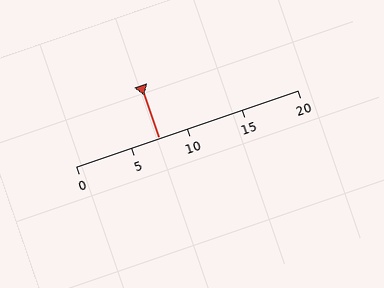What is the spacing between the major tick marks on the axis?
The major ticks are spaced 5 apart.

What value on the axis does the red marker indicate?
The marker indicates approximately 7.5.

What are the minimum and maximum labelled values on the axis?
The axis runs from 0 to 20.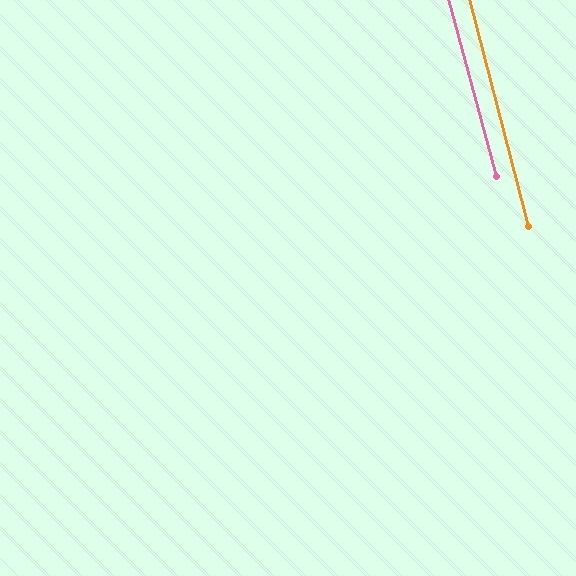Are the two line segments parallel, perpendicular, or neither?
Parallel — their directions differ by only 0.2°.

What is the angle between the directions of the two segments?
Approximately 0 degrees.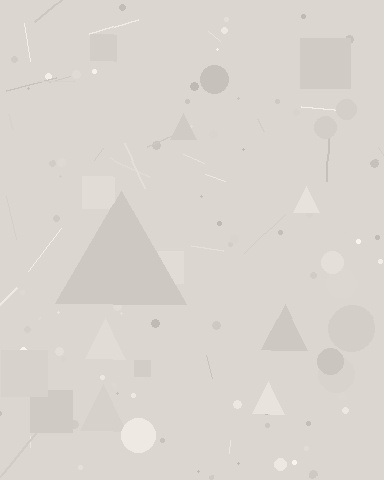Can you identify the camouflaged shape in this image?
The camouflaged shape is a triangle.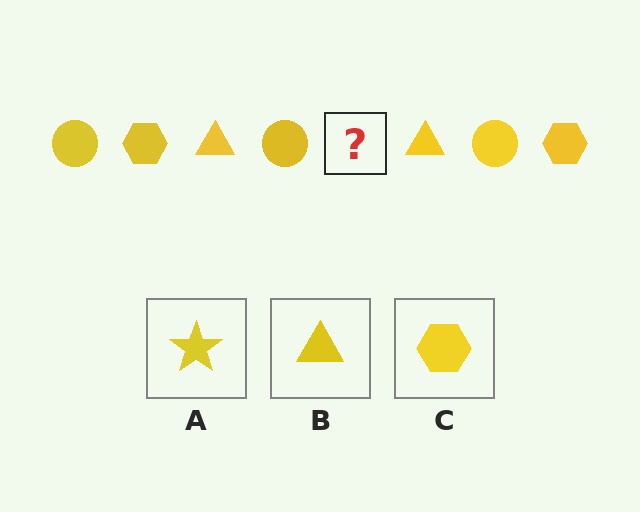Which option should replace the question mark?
Option C.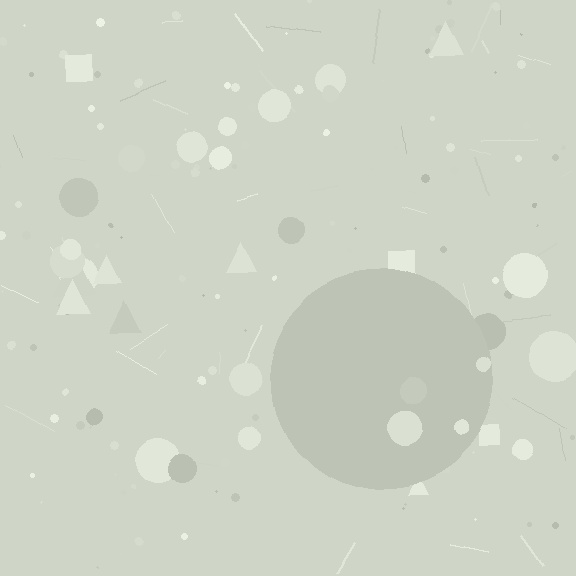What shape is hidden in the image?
A circle is hidden in the image.